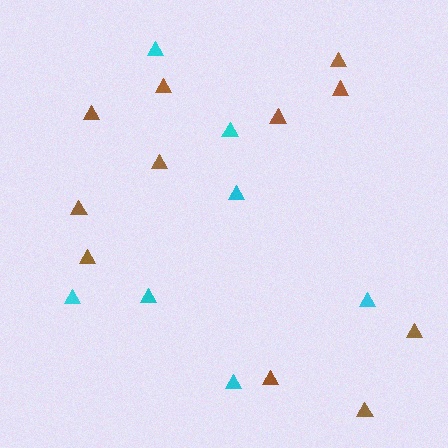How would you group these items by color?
There are 2 groups: one group of brown triangles (11) and one group of cyan triangles (7).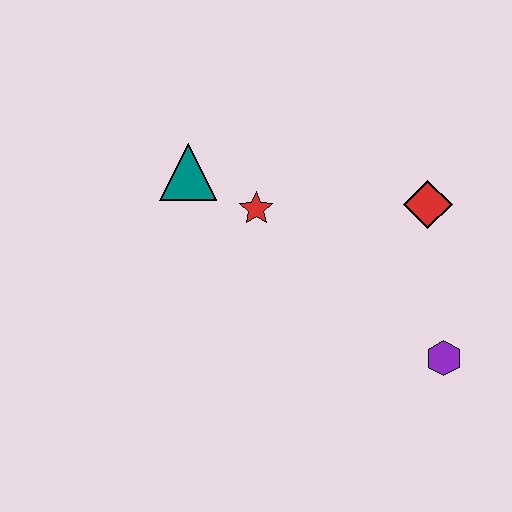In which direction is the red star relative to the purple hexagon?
The red star is to the left of the purple hexagon.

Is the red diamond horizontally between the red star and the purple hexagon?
Yes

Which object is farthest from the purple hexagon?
The teal triangle is farthest from the purple hexagon.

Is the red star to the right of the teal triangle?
Yes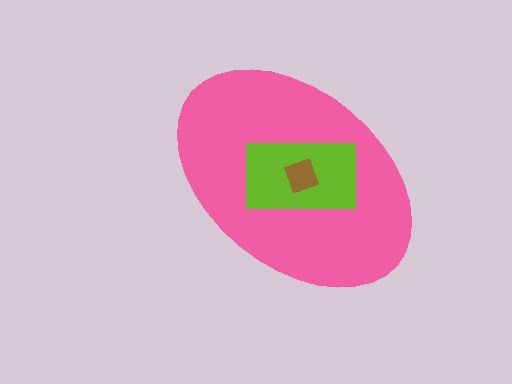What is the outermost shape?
The pink ellipse.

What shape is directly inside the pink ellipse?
The lime rectangle.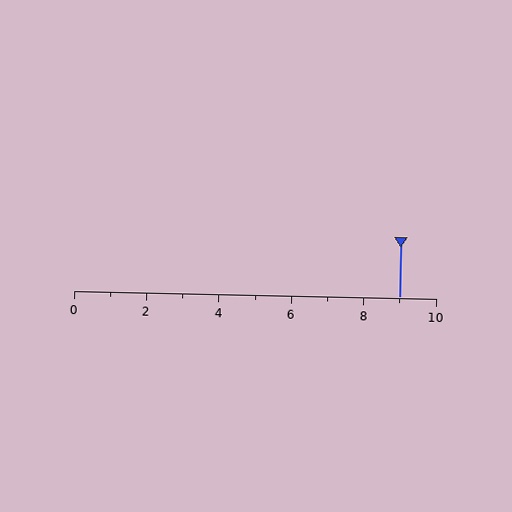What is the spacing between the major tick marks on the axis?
The major ticks are spaced 2 apart.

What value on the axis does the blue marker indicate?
The marker indicates approximately 9.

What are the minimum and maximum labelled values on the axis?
The axis runs from 0 to 10.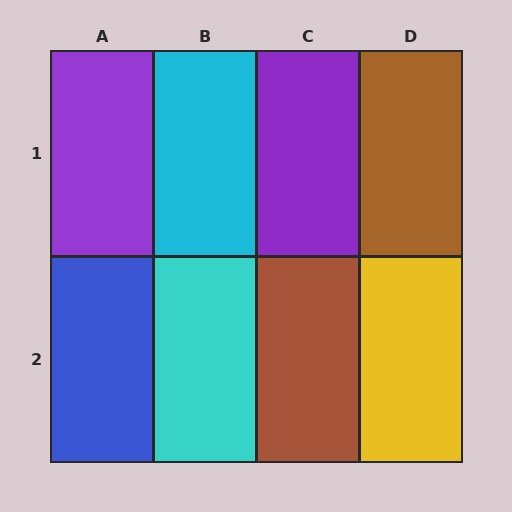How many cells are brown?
2 cells are brown.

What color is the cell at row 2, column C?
Brown.